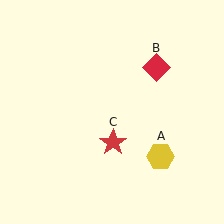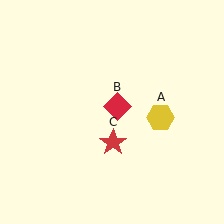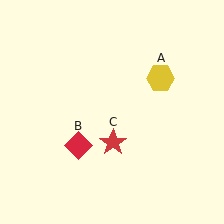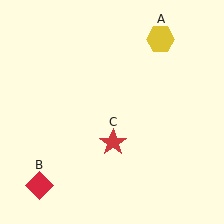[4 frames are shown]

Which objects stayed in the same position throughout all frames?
Red star (object C) remained stationary.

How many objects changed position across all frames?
2 objects changed position: yellow hexagon (object A), red diamond (object B).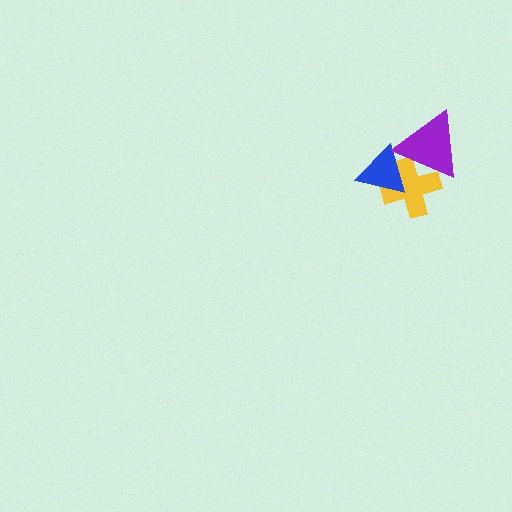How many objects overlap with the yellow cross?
2 objects overlap with the yellow cross.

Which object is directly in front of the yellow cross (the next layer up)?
The blue triangle is directly in front of the yellow cross.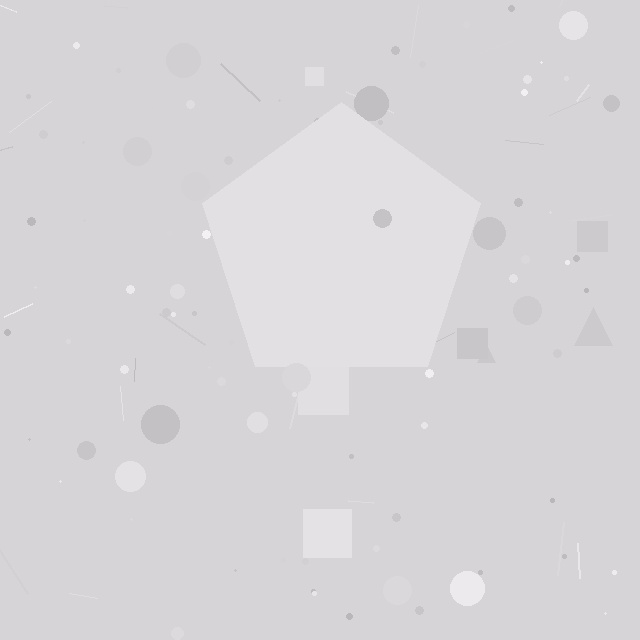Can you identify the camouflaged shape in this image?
The camouflaged shape is a pentagon.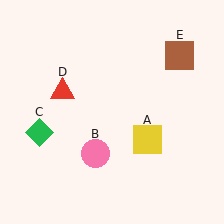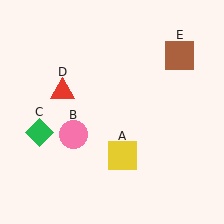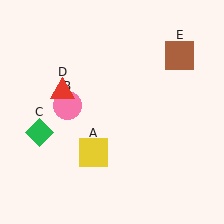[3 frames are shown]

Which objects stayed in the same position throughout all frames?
Green diamond (object C) and red triangle (object D) and brown square (object E) remained stationary.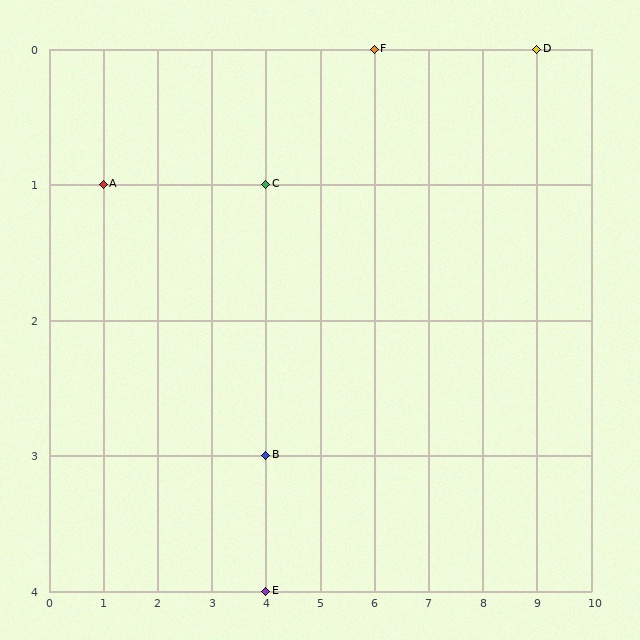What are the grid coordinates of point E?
Point E is at grid coordinates (4, 4).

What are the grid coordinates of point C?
Point C is at grid coordinates (4, 1).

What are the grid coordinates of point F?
Point F is at grid coordinates (6, 0).